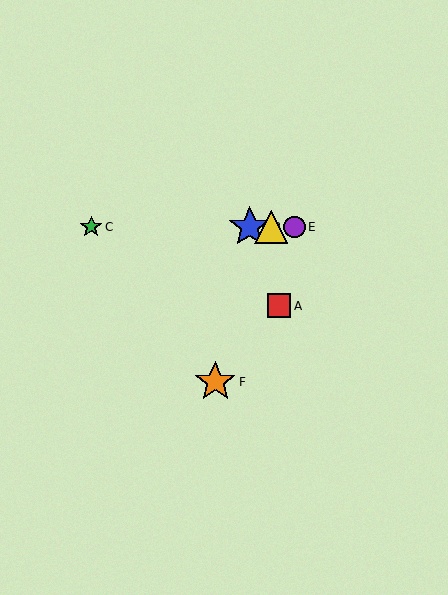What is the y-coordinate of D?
Object D is at y≈227.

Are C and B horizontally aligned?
Yes, both are at y≈227.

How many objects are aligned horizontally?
4 objects (B, C, D, E) are aligned horizontally.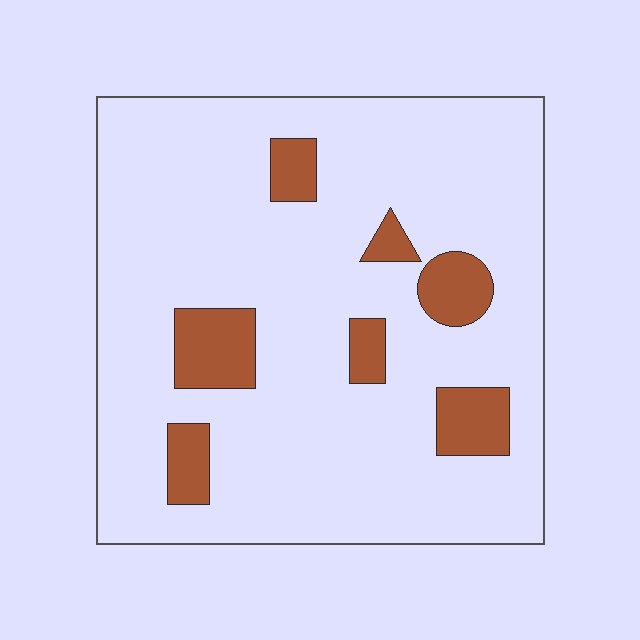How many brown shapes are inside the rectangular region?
7.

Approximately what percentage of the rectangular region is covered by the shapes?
Approximately 15%.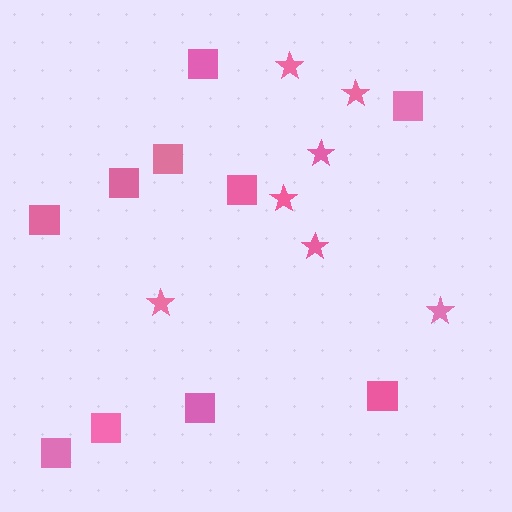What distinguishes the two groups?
There are 2 groups: one group of squares (10) and one group of stars (7).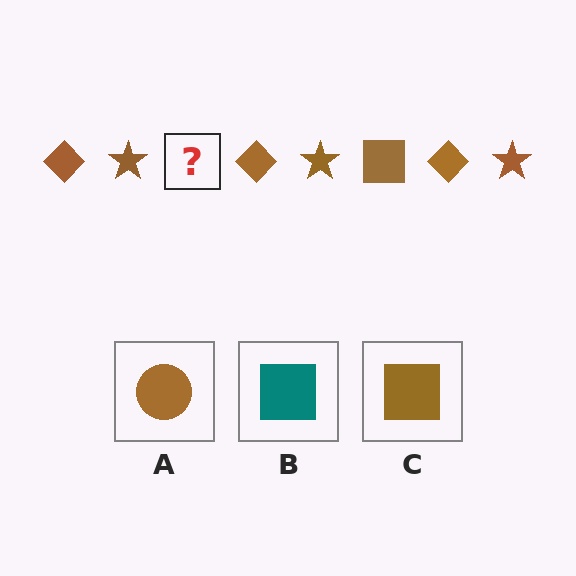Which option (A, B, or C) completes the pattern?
C.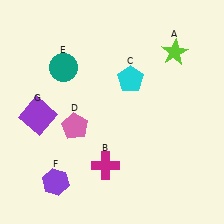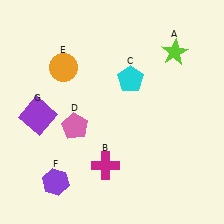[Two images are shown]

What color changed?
The circle (E) changed from teal in Image 1 to orange in Image 2.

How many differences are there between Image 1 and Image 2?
There is 1 difference between the two images.